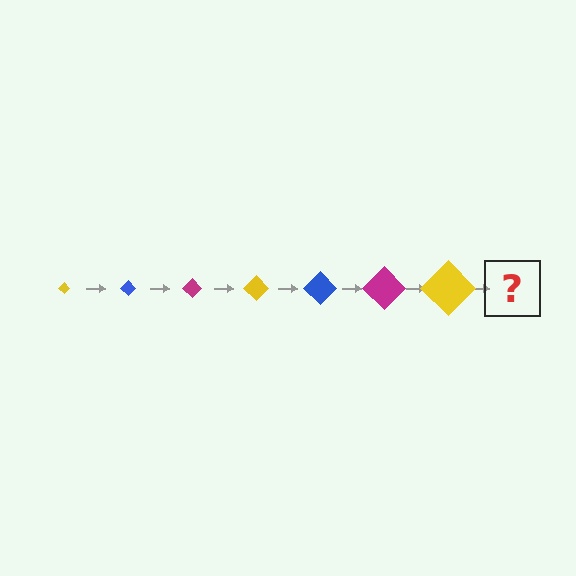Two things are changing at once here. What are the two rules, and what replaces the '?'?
The two rules are that the diamond grows larger each step and the color cycles through yellow, blue, and magenta. The '?' should be a blue diamond, larger than the previous one.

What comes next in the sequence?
The next element should be a blue diamond, larger than the previous one.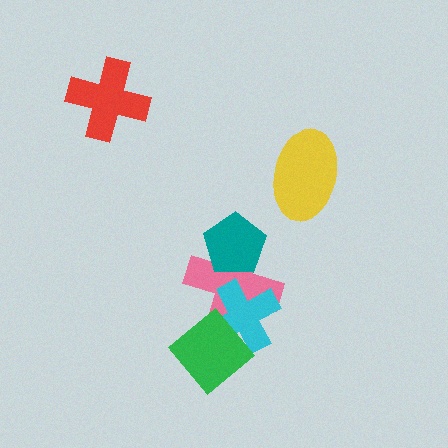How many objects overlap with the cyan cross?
2 objects overlap with the cyan cross.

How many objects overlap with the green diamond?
2 objects overlap with the green diamond.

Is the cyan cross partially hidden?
Yes, it is partially covered by another shape.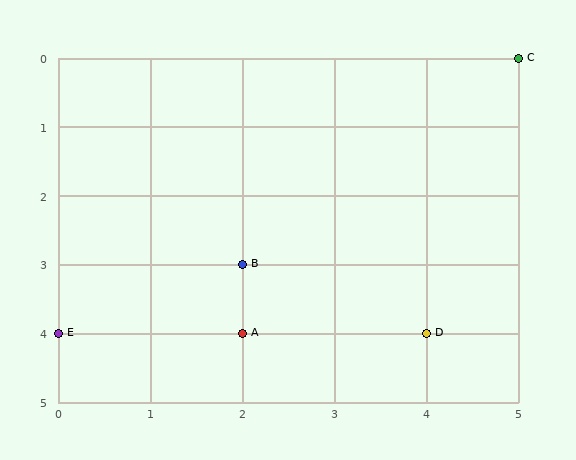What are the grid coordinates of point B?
Point B is at grid coordinates (2, 3).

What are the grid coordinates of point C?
Point C is at grid coordinates (5, 0).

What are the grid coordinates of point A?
Point A is at grid coordinates (2, 4).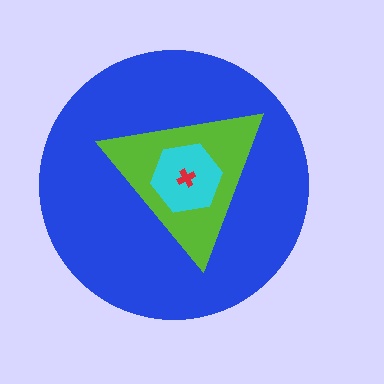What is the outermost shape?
The blue circle.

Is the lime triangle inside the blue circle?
Yes.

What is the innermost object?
The red cross.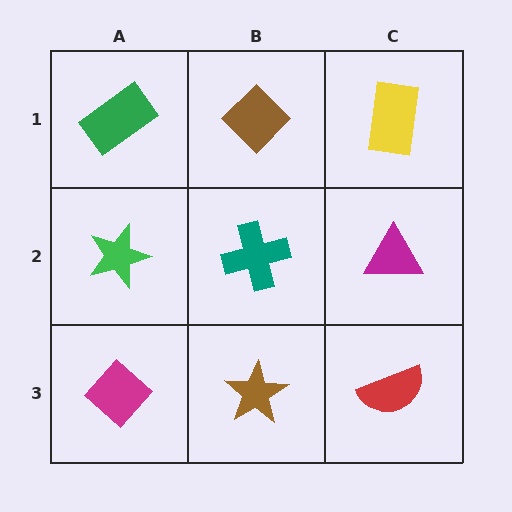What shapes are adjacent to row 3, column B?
A teal cross (row 2, column B), a magenta diamond (row 3, column A), a red semicircle (row 3, column C).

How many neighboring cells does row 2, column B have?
4.